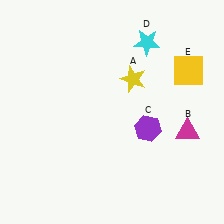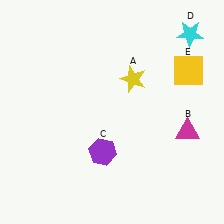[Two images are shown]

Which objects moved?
The objects that moved are: the purple hexagon (C), the cyan star (D).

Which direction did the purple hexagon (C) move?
The purple hexagon (C) moved left.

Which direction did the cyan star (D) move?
The cyan star (D) moved right.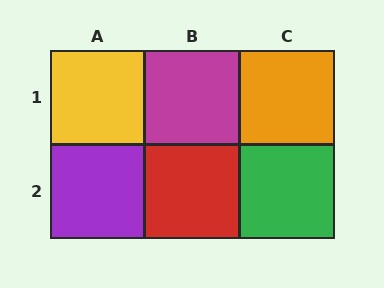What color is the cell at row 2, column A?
Purple.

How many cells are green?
1 cell is green.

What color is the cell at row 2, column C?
Green.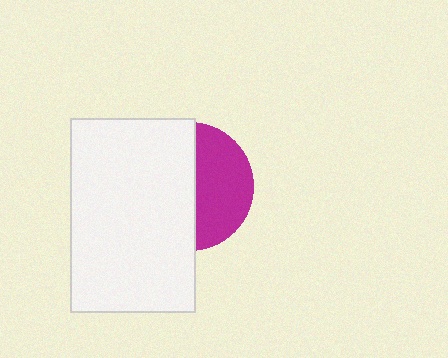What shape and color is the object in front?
The object in front is a white rectangle.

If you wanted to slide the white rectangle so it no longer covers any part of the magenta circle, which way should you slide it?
Slide it left — that is the most direct way to separate the two shapes.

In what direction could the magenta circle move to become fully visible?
The magenta circle could move right. That would shift it out from behind the white rectangle entirely.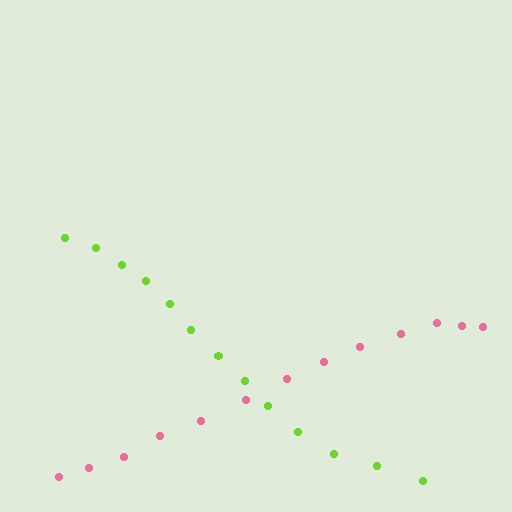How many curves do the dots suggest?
There are 2 distinct paths.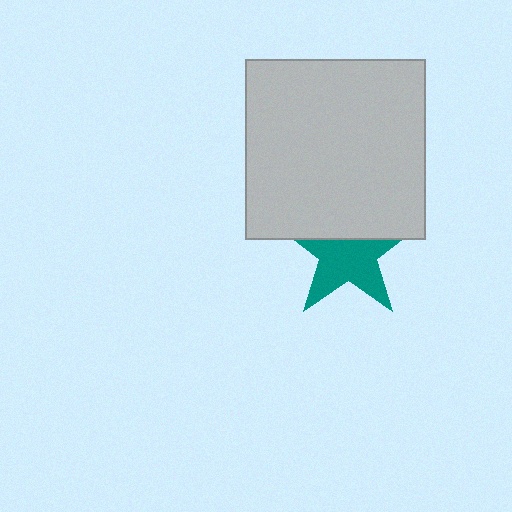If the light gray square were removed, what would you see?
You would see the complete teal star.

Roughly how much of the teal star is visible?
About half of it is visible (roughly 60%).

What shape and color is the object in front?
The object in front is a light gray square.